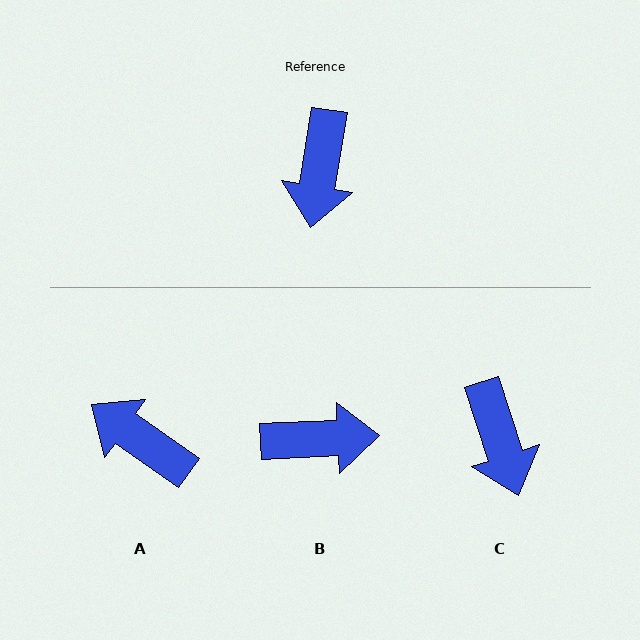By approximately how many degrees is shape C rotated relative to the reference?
Approximately 27 degrees counter-clockwise.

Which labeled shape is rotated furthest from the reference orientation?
A, about 116 degrees away.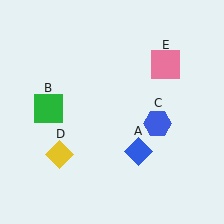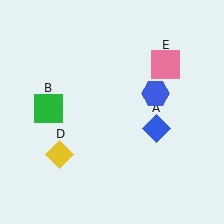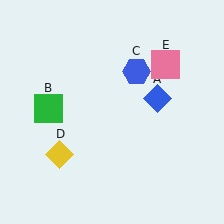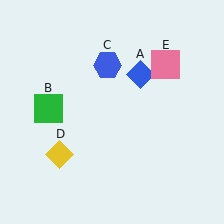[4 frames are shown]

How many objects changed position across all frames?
2 objects changed position: blue diamond (object A), blue hexagon (object C).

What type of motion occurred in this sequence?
The blue diamond (object A), blue hexagon (object C) rotated counterclockwise around the center of the scene.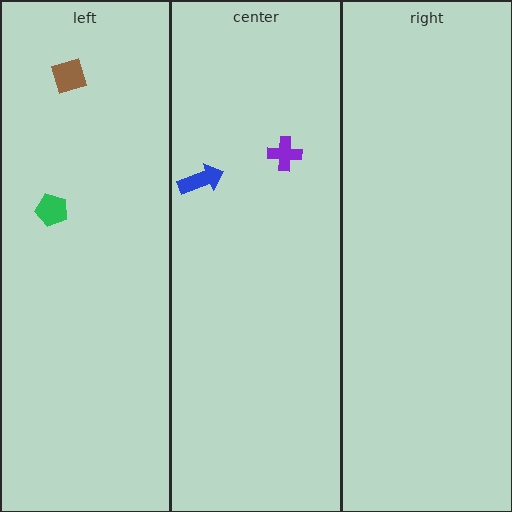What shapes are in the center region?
The purple cross, the blue arrow.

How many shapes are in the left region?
2.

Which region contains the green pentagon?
The left region.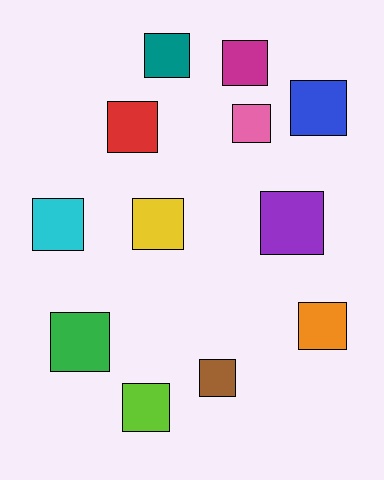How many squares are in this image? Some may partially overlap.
There are 12 squares.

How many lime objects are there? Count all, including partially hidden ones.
There is 1 lime object.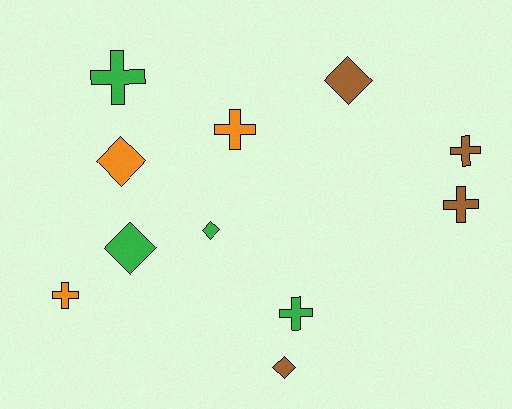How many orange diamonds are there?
There is 1 orange diamond.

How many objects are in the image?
There are 11 objects.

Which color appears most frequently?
Brown, with 4 objects.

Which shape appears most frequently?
Cross, with 6 objects.